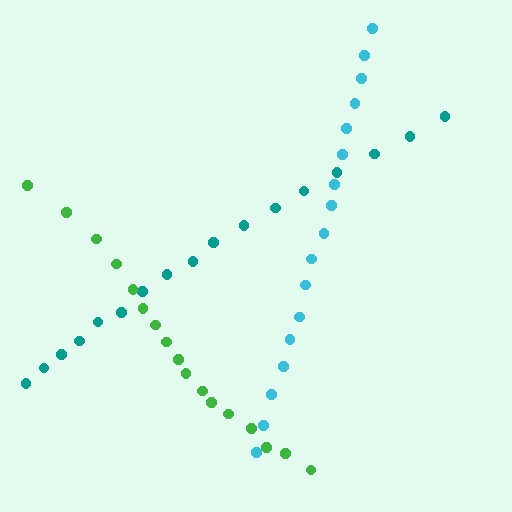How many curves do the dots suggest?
There are 3 distinct paths.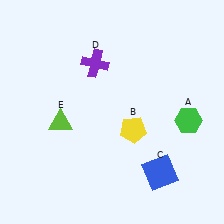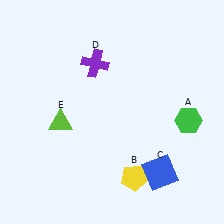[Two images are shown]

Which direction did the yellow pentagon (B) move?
The yellow pentagon (B) moved down.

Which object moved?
The yellow pentagon (B) moved down.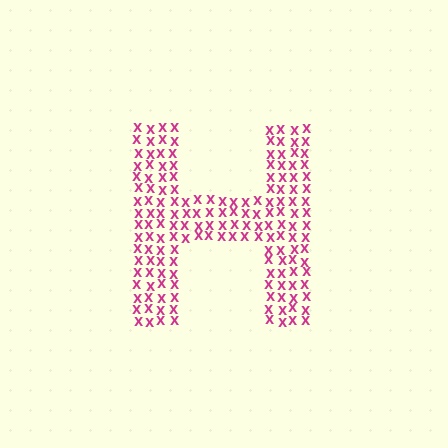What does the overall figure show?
The overall figure shows the letter H.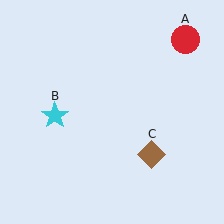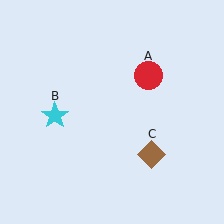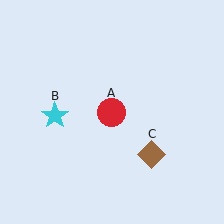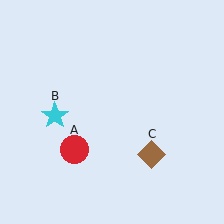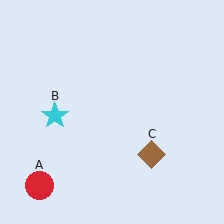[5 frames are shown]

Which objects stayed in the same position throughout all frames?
Cyan star (object B) and brown diamond (object C) remained stationary.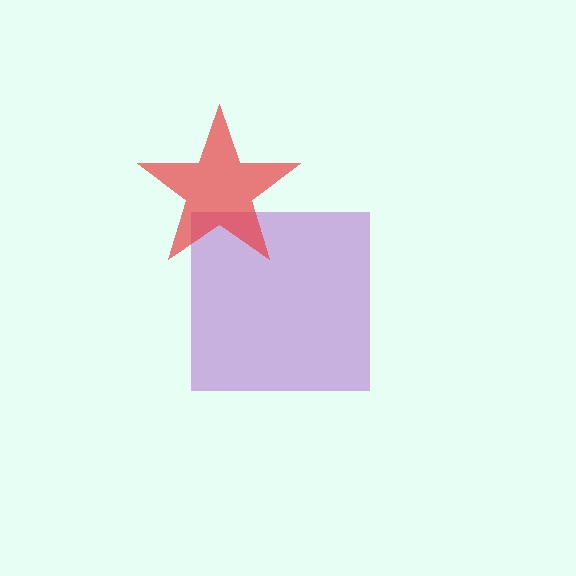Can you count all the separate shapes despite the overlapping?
Yes, there are 2 separate shapes.